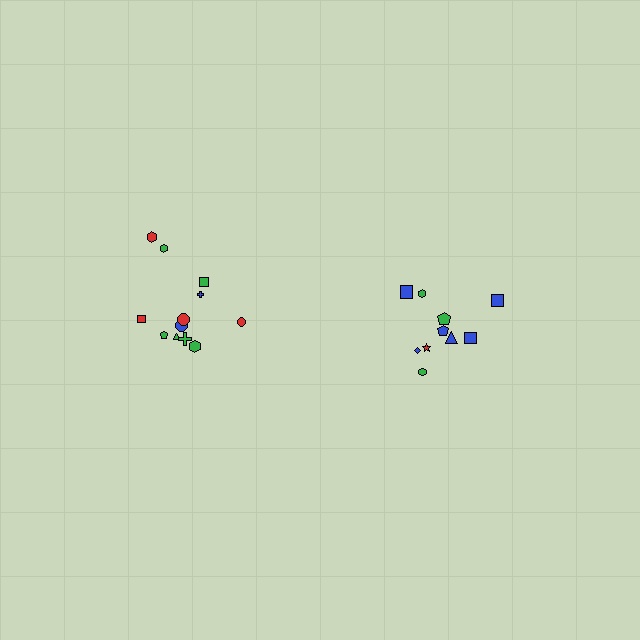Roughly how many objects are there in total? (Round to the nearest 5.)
Roughly 20 objects in total.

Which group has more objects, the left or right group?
The left group.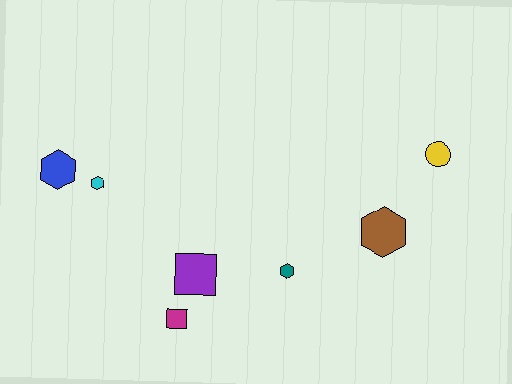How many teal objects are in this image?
There is 1 teal object.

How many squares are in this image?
There are 2 squares.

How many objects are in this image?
There are 7 objects.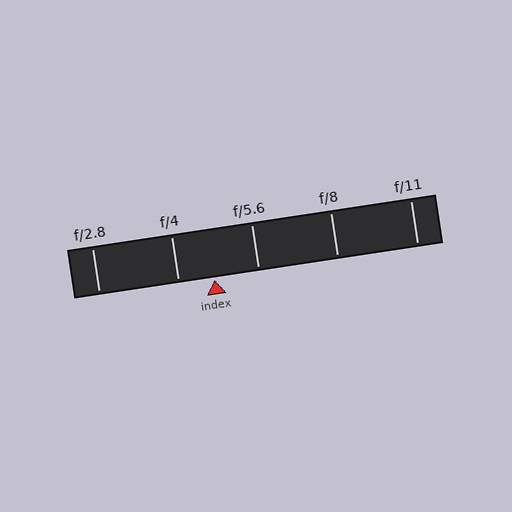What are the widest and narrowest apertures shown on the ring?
The widest aperture shown is f/2.8 and the narrowest is f/11.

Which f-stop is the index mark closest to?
The index mark is closest to f/4.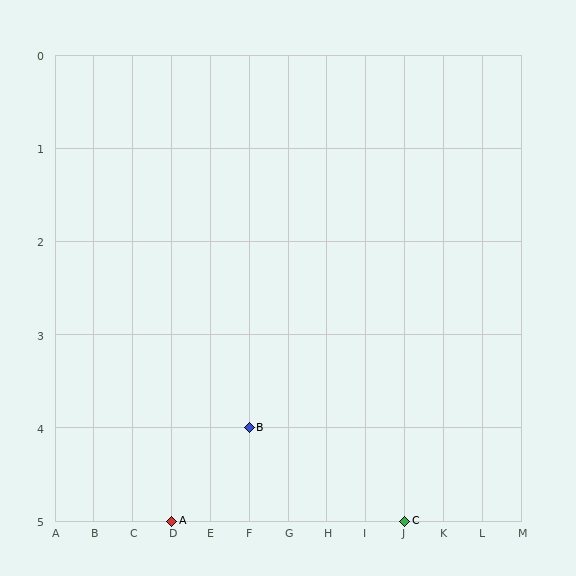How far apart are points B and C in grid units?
Points B and C are 4 columns and 1 row apart (about 4.1 grid units diagonally).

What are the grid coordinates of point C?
Point C is at grid coordinates (J, 5).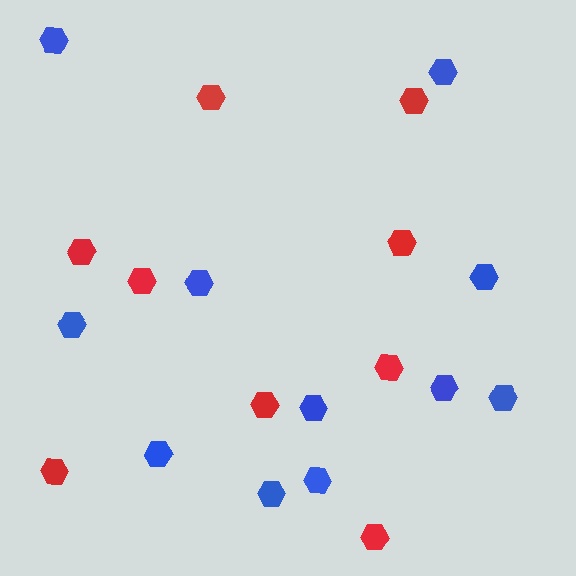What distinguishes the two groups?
There are 2 groups: one group of blue hexagons (11) and one group of red hexagons (9).